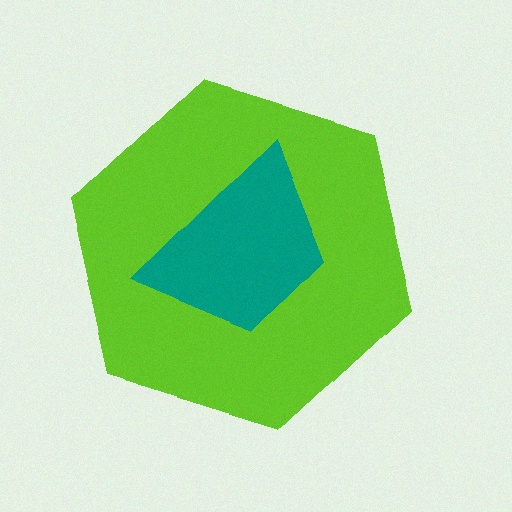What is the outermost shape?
The lime hexagon.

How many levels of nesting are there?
2.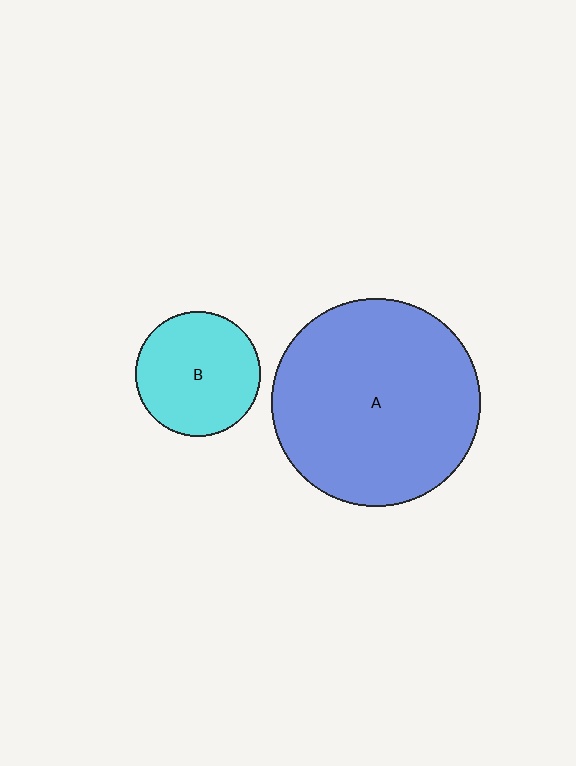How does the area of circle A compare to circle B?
Approximately 2.8 times.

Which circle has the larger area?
Circle A (blue).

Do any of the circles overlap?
No, none of the circles overlap.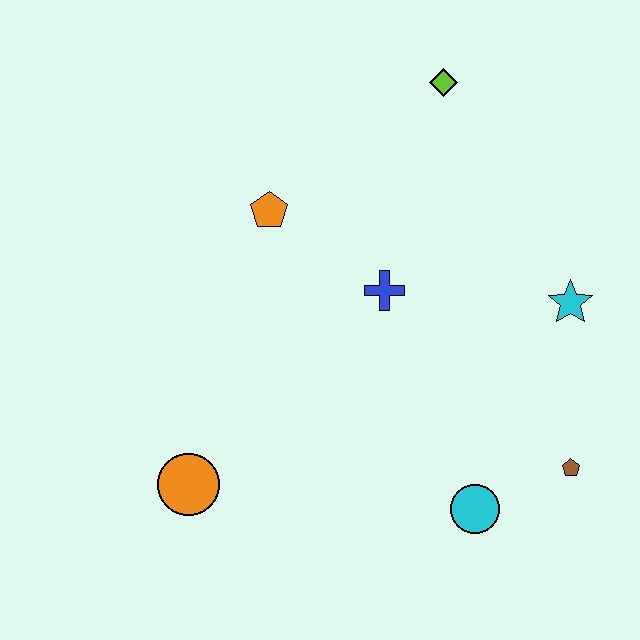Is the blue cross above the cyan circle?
Yes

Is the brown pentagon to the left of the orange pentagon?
No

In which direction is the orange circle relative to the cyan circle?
The orange circle is to the left of the cyan circle.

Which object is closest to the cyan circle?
The brown pentagon is closest to the cyan circle.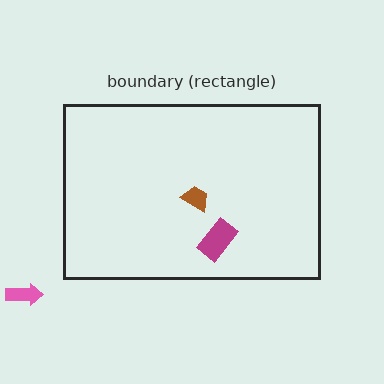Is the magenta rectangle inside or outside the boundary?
Inside.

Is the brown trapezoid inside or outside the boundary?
Inside.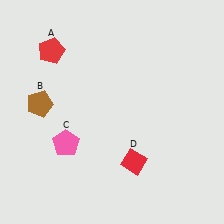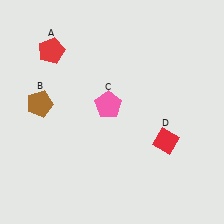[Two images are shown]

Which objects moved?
The objects that moved are: the pink pentagon (C), the red diamond (D).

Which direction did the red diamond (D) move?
The red diamond (D) moved right.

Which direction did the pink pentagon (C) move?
The pink pentagon (C) moved right.